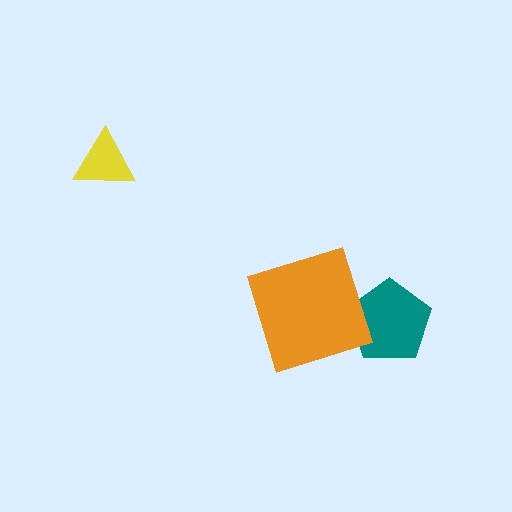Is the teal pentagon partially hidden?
Yes, it is partially covered by another shape.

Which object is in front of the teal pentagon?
The orange square is in front of the teal pentagon.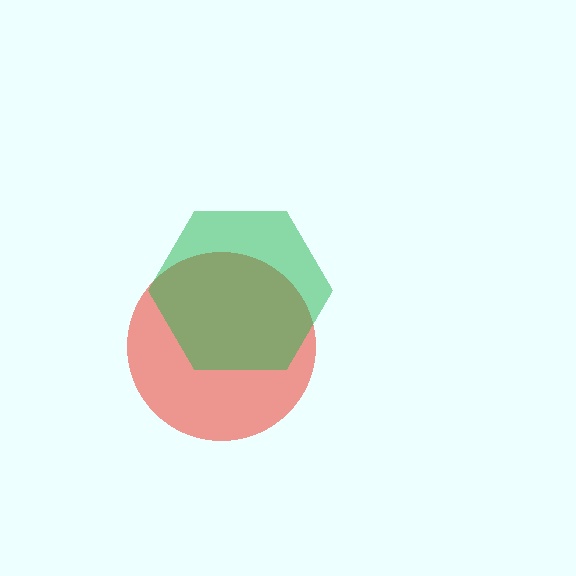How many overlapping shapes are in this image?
There are 2 overlapping shapes in the image.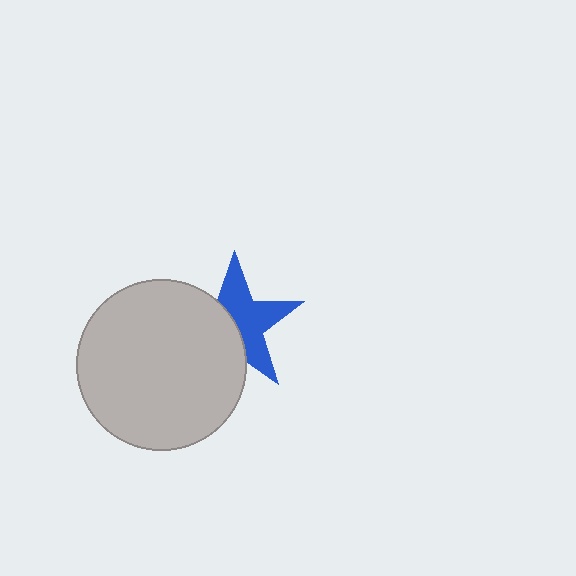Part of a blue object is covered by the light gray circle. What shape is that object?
It is a star.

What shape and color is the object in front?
The object in front is a light gray circle.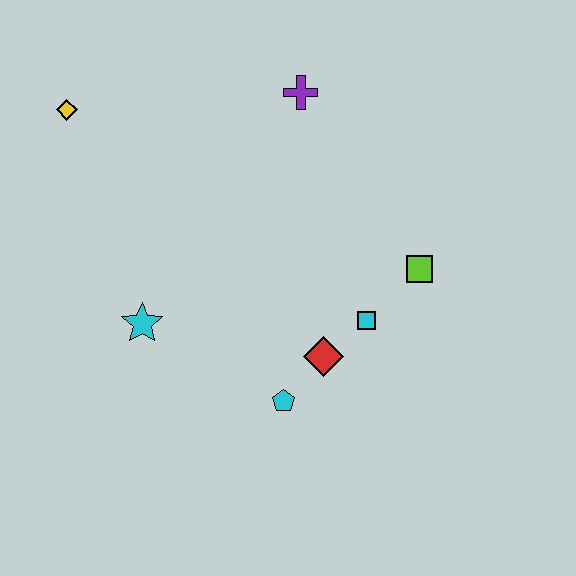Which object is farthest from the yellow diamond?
The lime square is farthest from the yellow diamond.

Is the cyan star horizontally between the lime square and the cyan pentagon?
No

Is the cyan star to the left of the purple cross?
Yes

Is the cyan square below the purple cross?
Yes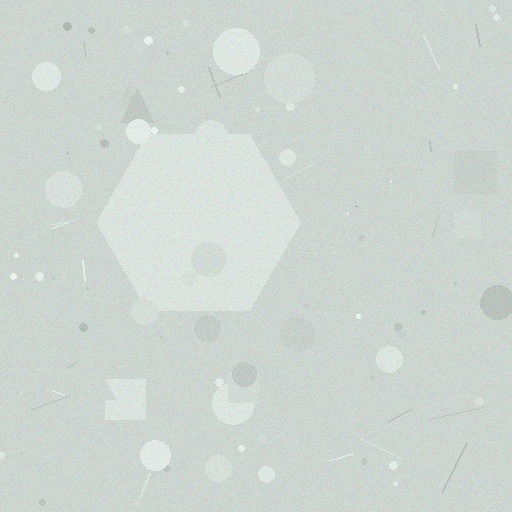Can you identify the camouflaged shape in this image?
The camouflaged shape is a hexagon.